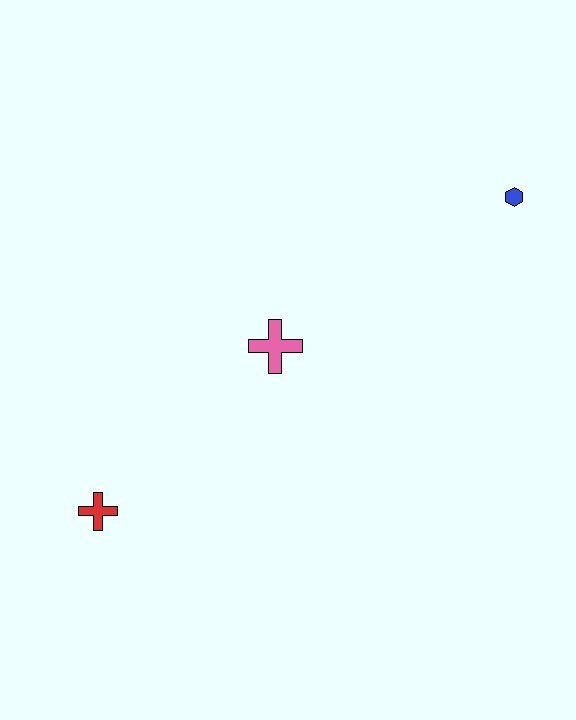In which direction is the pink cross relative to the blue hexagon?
The pink cross is to the left of the blue hexagon.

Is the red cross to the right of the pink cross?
No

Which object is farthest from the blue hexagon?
The red cross is farthest from the blue hexagon.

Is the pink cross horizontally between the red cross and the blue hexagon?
Yes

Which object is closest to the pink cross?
The red cross is closest to the pink cross.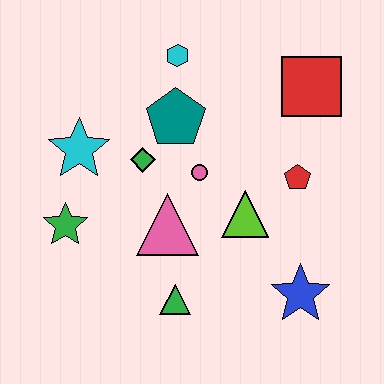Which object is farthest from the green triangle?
The red square is farthest from the green triangle.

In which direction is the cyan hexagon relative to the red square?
The cyan hexagon is to the left of the red square.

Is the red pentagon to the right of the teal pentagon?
Yes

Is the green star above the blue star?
Yes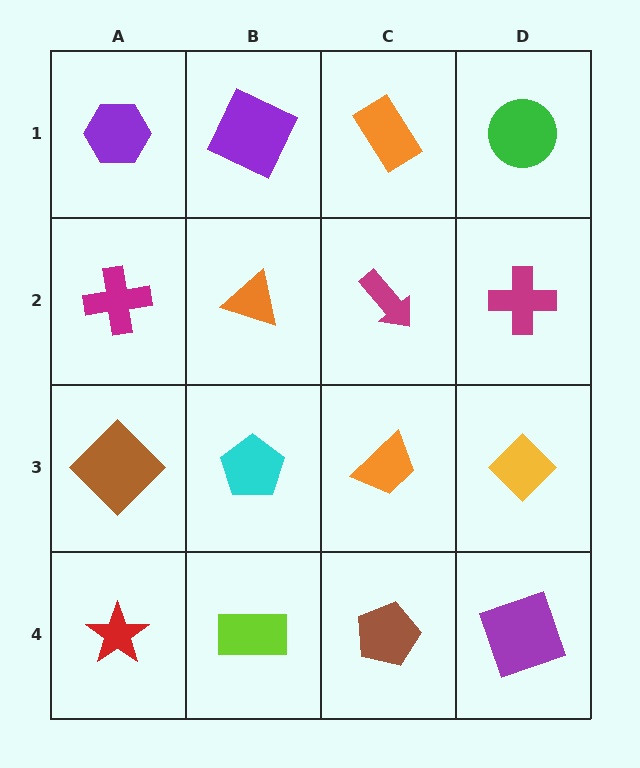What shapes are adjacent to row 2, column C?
An orange rectangle (row 1, column C), an orange trapezoid (row 3, column C), an orange triangle (row 2, column B), a magenta cross (row 2, column D).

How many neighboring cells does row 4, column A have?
2.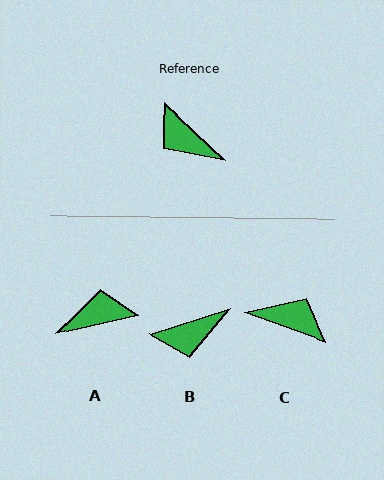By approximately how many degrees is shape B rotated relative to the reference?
Approximately 61 degrees counter-clockwise.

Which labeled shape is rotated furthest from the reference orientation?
C, about 156 degrees away.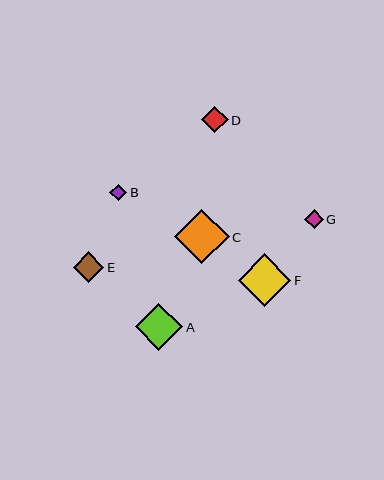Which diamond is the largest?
Diamond C is the largest with a size of approximately 54 pixels.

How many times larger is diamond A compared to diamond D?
Diamond A is approximately 1.8 times the size of diamond D.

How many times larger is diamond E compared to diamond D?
Diamond E is approximately 1.2 times the size of diamond D.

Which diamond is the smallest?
Diamond B is the smallest with a size of approximately 17 pixels.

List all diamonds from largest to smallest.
From largest to smallest: C, F, A, E, D, G, B.